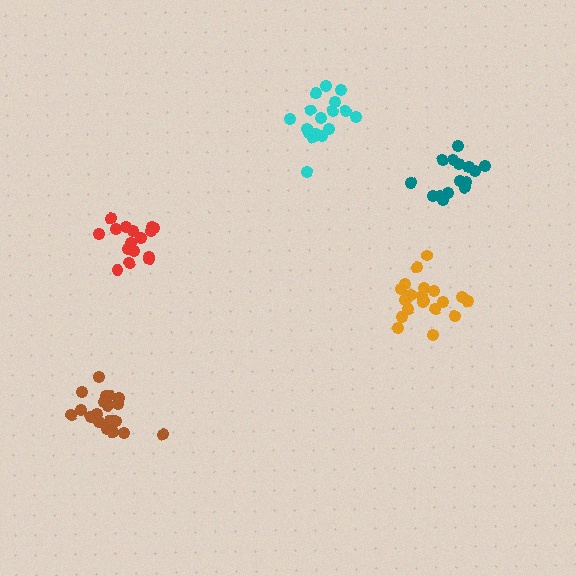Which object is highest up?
The cyan cluster is topmost.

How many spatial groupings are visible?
There are 5 spatial groupings.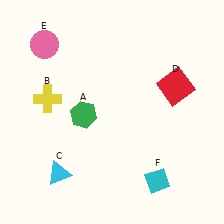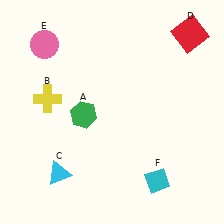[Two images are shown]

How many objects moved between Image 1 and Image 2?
1 object moved between the two images.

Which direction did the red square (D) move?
The red square (D) moved up.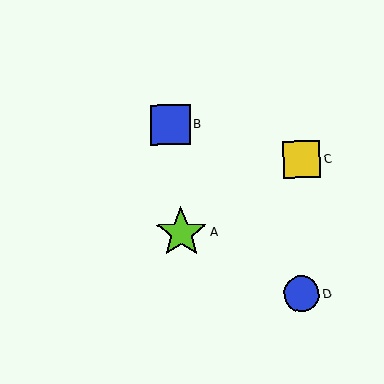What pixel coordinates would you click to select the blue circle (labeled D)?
Click at (302, 294) to select the blue circle D.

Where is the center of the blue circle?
The center of the blue circle is at (302, 294).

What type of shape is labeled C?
Shape C is a yellow square.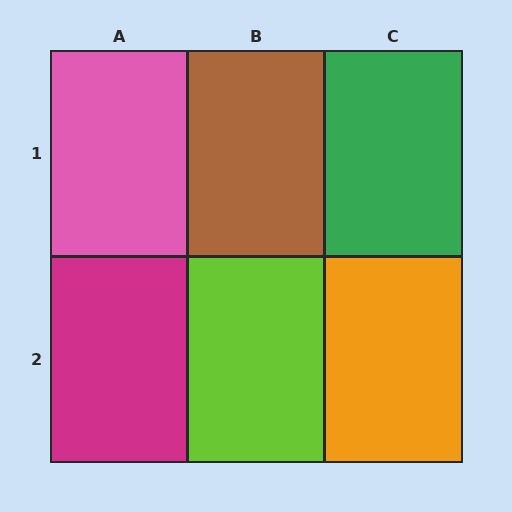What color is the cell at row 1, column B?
Brown.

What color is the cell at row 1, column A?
Pink.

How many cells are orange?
1 cell is orange.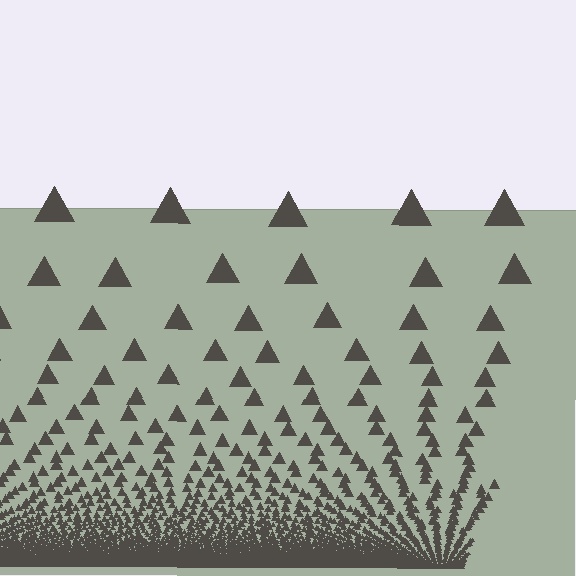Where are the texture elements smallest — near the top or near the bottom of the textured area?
Near the bottom.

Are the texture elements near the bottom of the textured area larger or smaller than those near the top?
Smaller. The gradient is inverted — elements near the bottom are smaller and denser.